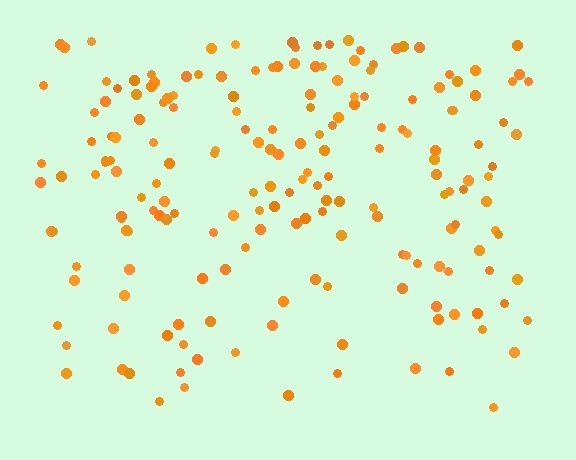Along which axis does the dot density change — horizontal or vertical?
Vertical.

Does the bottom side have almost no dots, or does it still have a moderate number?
Still a moderate number, just noticeably fewer than the top.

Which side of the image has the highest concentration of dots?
The top.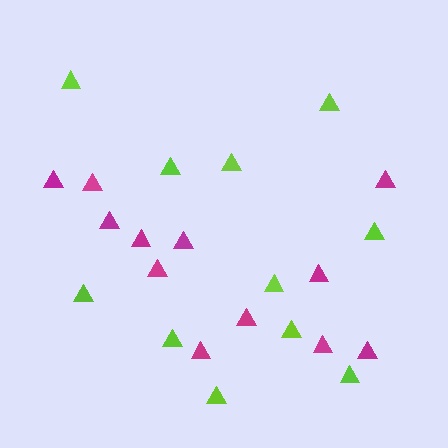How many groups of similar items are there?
There are 2 groups: one group of magenta triangles (12) and one group of lime triangles (11).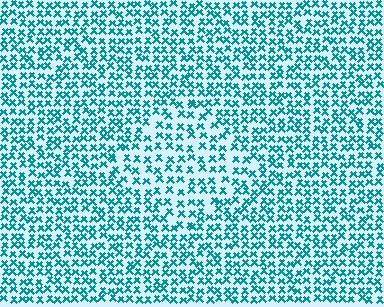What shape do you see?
I see a diamond.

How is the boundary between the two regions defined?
The boundary is defined by a change in element density (approximately 1.5x ratio). All elements are the same color, size, and shape.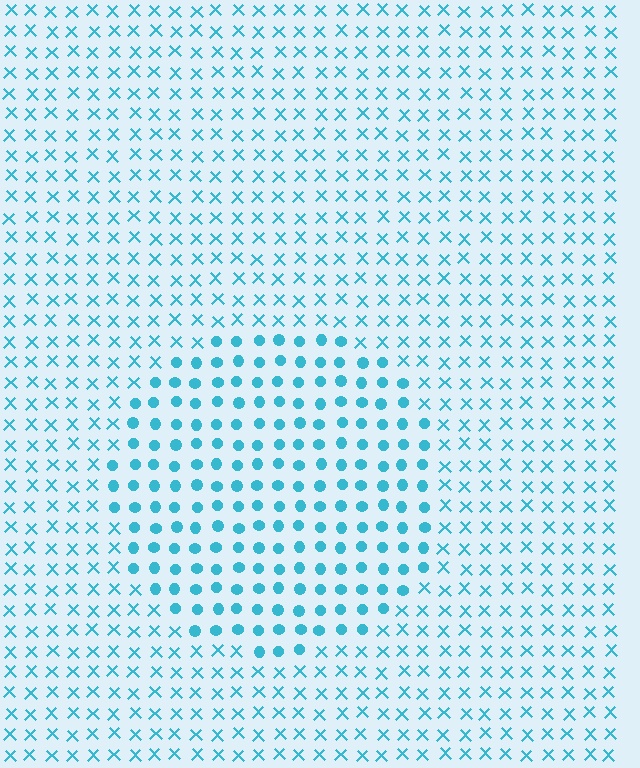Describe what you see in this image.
The image is filled with small cyan elements arranged in a uniform grid. A circle-shaped region contains circles, while the surrounding area contains X marks. The boundary is defined purely by the change in element shape.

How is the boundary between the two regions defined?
The boundary is defined by a change in element shape: circles inside vs. X marks outside. All elements share the same color and spacing.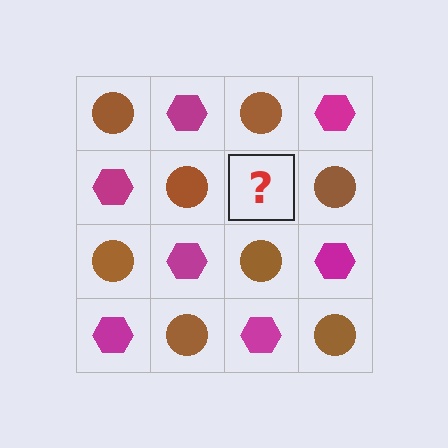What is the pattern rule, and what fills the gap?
The rule is that it alternates brown circle and magenta hexagon in a checkerboard pattern. The gap should be filled with a magenta hexagon.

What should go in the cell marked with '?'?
The missing cell should contain a magenta hexagon.